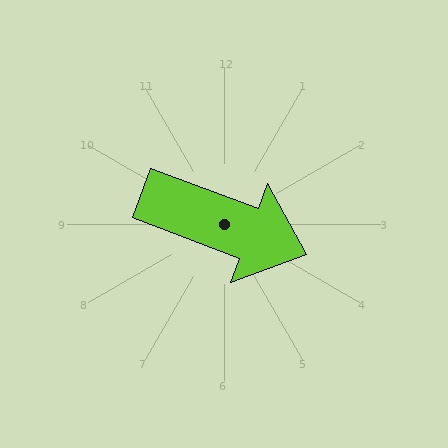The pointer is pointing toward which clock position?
Roughly 4 o'clock.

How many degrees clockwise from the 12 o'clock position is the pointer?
Approximately 111 degrees.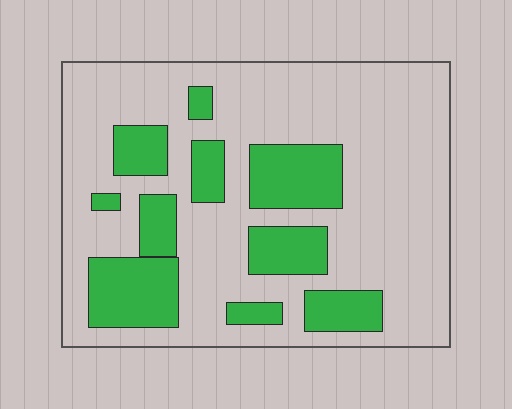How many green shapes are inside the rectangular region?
10.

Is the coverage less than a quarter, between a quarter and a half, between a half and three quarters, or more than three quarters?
Between a quarter and a half.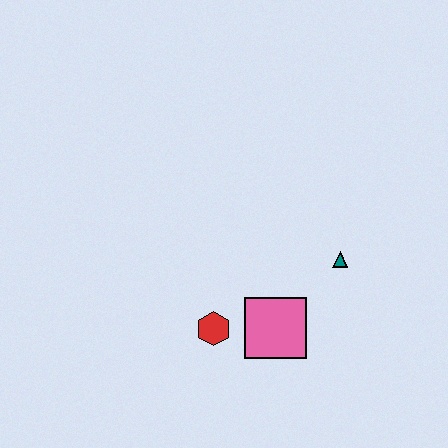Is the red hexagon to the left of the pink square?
Yes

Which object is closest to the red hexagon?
The pink square is closest to the red hexagon.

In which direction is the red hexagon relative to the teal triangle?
The red hexagon is to the left of the teal triangle.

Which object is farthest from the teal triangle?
The red hexagon is farthest from the teal triangle.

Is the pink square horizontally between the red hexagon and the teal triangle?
Yes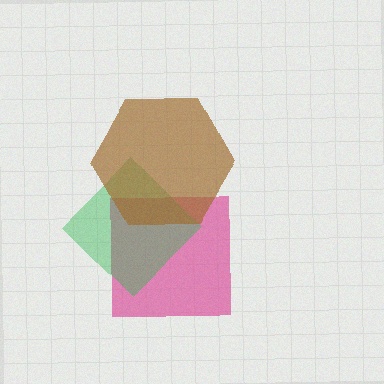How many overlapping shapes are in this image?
There are 3 overlapping shapes in the image.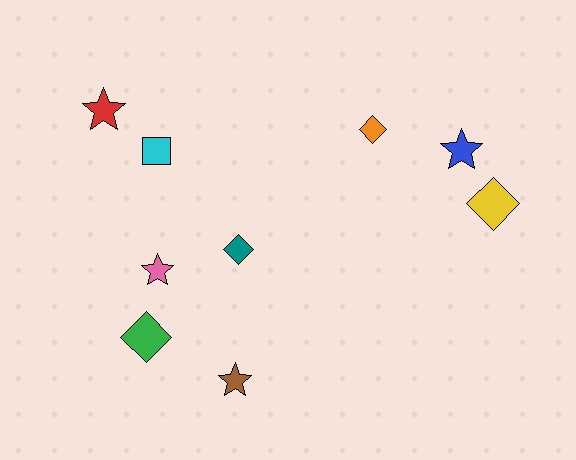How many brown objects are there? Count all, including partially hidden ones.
There is 1 brown object.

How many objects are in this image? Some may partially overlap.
There are 9 objects.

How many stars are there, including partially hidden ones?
There are 4 stars.